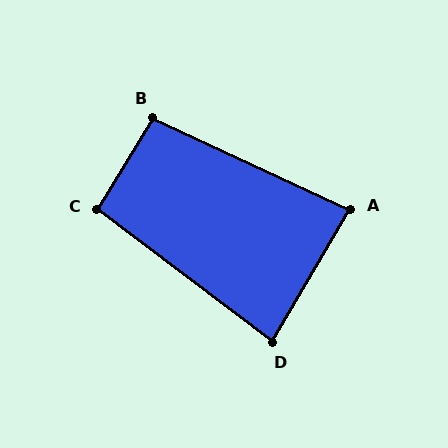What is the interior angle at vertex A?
Approximately 84 degrees (acute).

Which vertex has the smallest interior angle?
D, at approximately 83 degrees.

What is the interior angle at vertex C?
Approximately 96 degrees (obtuse).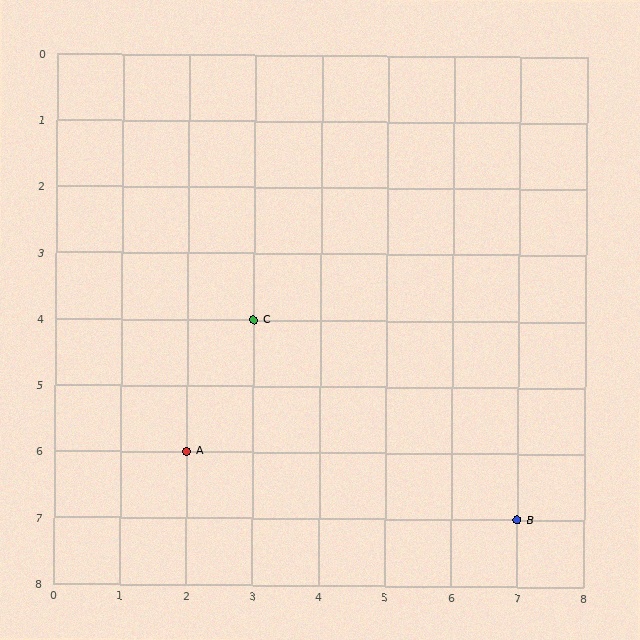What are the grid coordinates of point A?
Point A is at grid coordinates (2, 6).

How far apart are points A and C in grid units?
Points A and C are 1 column and 2 rows apart (about 2.2 grid units diagonally).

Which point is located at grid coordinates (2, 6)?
Point A is at (2, 6).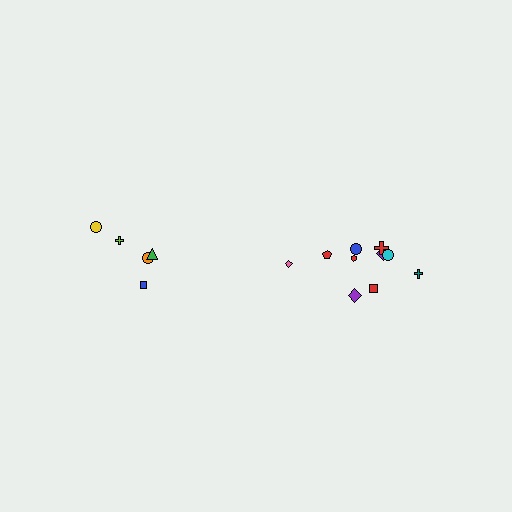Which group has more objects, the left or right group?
The right group.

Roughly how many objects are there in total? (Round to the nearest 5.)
Roughly 15 objects in total.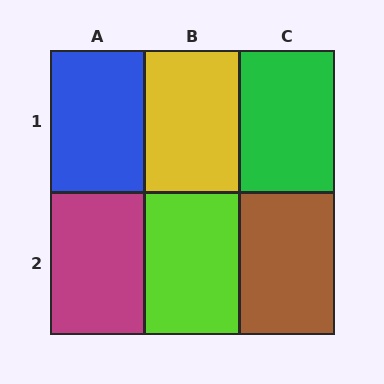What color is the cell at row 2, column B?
Lime.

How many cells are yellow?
1 cell is yellow.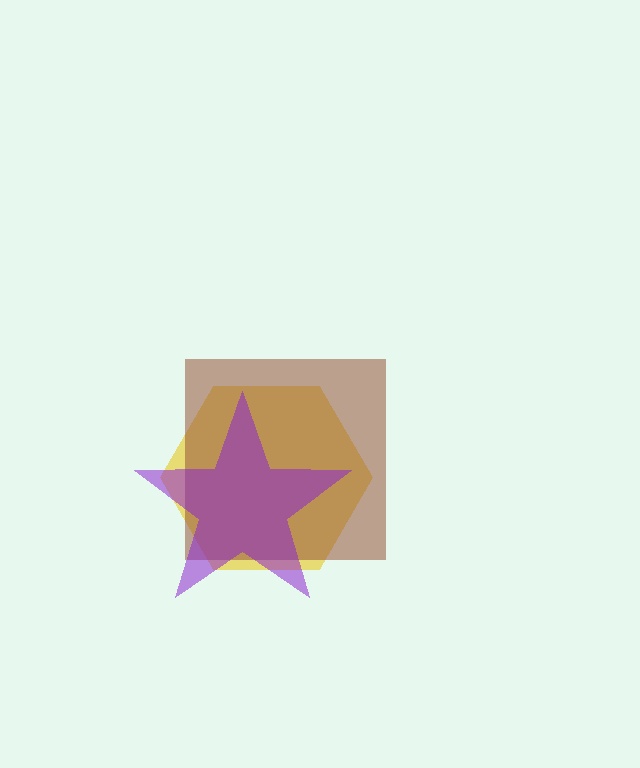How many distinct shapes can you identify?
There are 3 distinct shapes: a yellow hexagon, a brown square, a purple star.